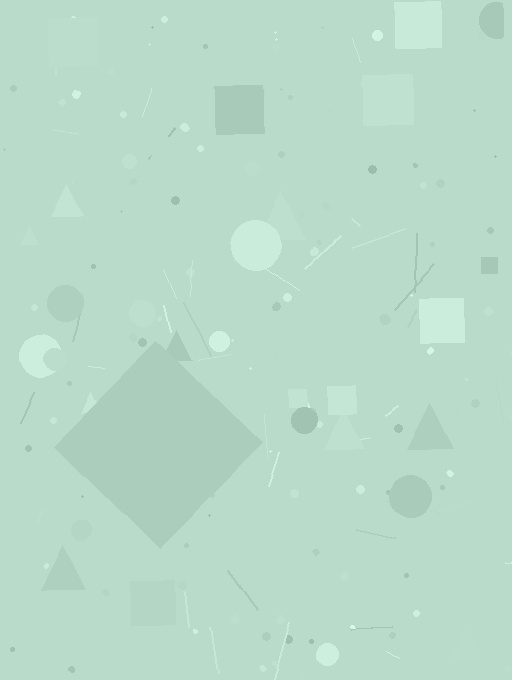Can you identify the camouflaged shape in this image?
The camouflaged shape is a diamond.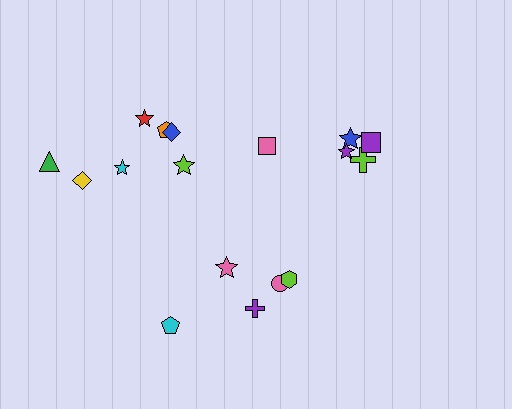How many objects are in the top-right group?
There are 5 objects.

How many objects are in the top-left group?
There are 7 objects.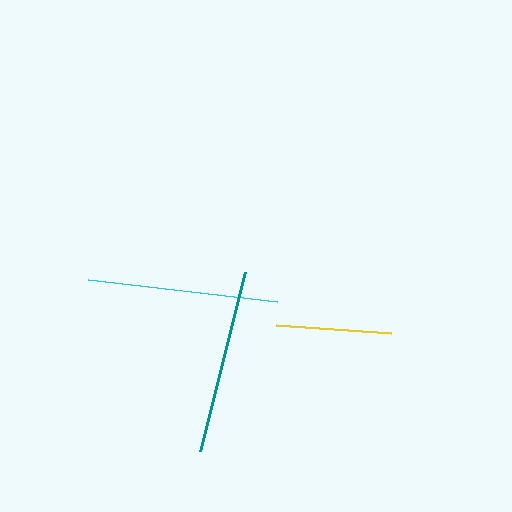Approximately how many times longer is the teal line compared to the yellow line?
The teal line is approximately 1.6 times the length of the yellow line.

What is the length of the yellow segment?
The yellow segment is approximately 116 pixels long.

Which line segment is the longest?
The cyan line is the longest at approximately 190 pixels.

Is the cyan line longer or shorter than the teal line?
The cyan line is longer than the teal line.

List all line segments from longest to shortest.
From longest to shortest: cyan, teal, yellow.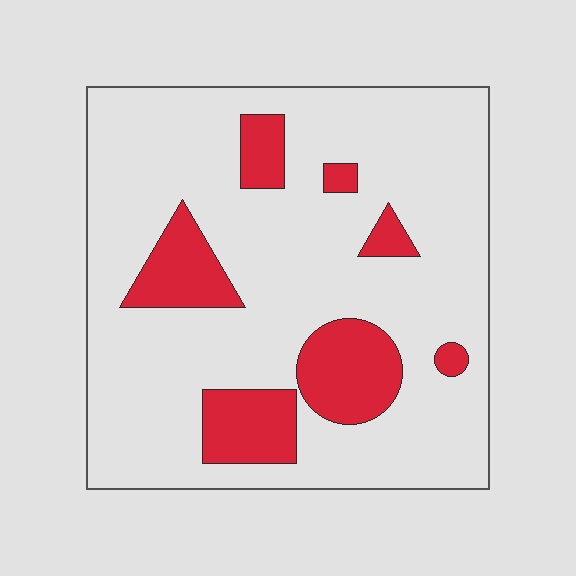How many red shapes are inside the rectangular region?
7.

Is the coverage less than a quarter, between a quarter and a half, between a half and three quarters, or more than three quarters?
Less than a quarter.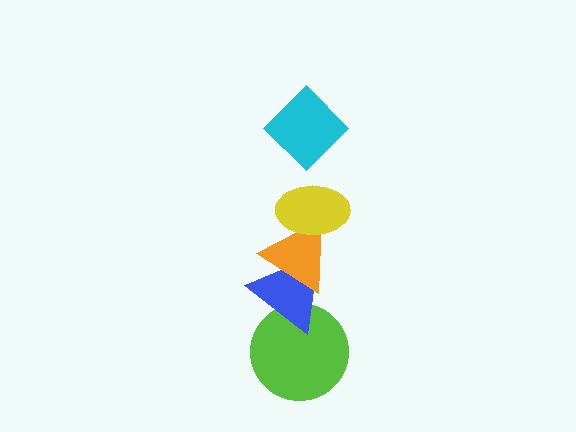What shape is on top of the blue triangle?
The orange triangle is on top of the blue triangle.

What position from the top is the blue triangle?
The blue triangle is 4th from the top.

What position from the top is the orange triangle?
The orange triangle is 3rd from the top.